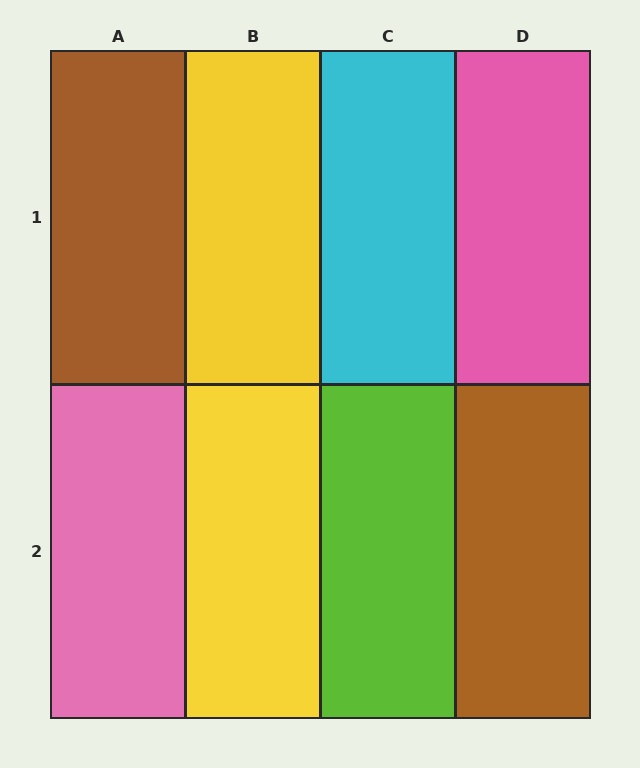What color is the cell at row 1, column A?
Brown.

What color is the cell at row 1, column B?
Yellow.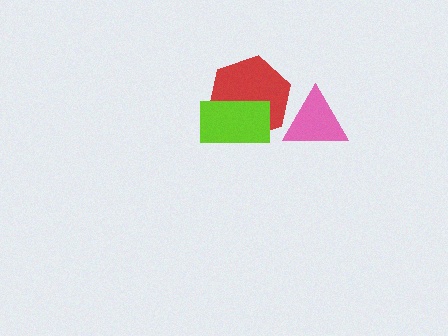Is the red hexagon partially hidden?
Yes, it is partially covered by another shape.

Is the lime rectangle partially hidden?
No, no other shape covers it.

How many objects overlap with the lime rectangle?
1 object overlaps with the lime rectangle.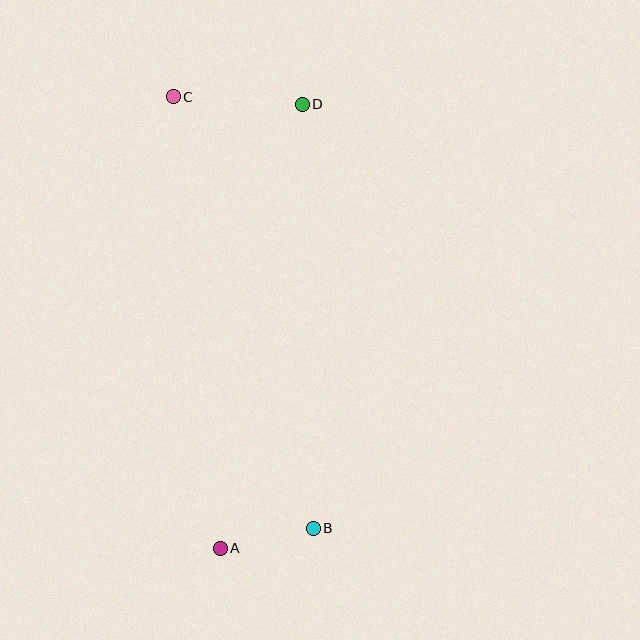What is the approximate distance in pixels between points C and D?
The distance between C and D is approximately 129 pixels.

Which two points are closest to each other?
Points A and B are closest to each other.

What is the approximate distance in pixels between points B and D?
The distance between B and D is approximately 424 pixels.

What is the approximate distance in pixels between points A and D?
The distance between A and D is approximately 451 pixels.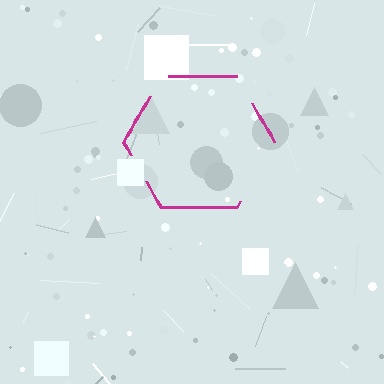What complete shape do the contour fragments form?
The contour fragments form a hexagon.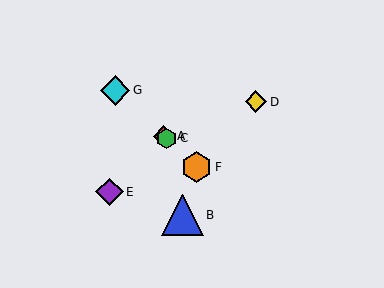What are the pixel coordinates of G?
Object G is at (115, 90).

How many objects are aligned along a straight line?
4 objects (A, C, F, G) are aligned along a straight line.